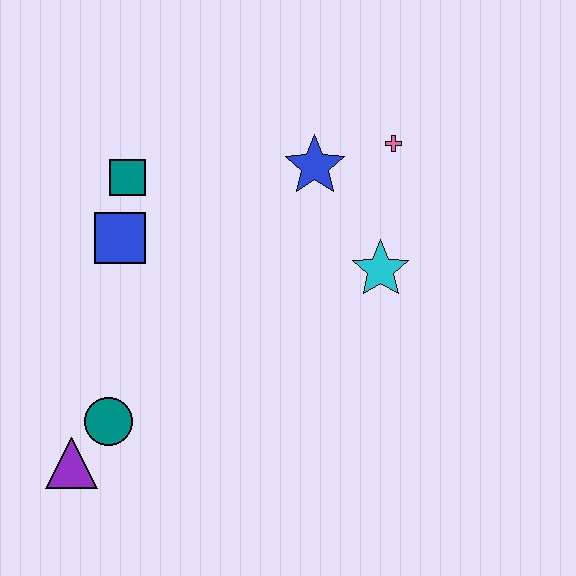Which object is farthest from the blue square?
The pink cross is farthest from the blue square.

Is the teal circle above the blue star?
No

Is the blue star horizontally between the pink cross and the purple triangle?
Yes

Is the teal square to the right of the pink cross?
No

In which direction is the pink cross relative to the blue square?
The pink cross is to the right of the blue square.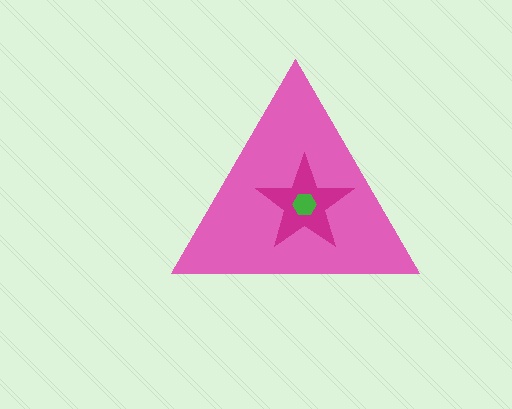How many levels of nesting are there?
3.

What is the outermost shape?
The pink triangle.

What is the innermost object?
The green hexagon.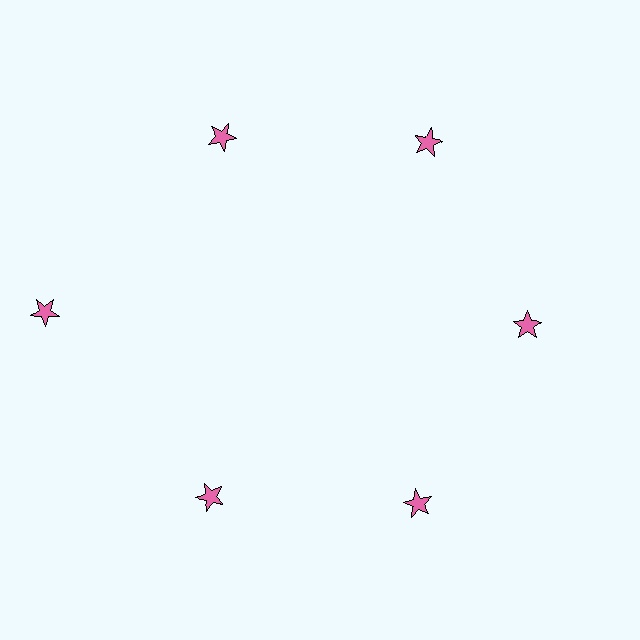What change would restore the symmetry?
The symmetry would be restored by moving it inward, back onto the ring so that all 6 stars sit at equal angles and equal distance from the center.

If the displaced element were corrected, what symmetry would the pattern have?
It would have 6-fold rotational symmetry — the pattern would map onto itself every 60 degrees.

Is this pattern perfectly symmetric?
No. The 6 pink stars are arranged in a ring, but one element near the 9 o'clock position is pushed outward from the center, breaking the 6-fold rotational symmetry.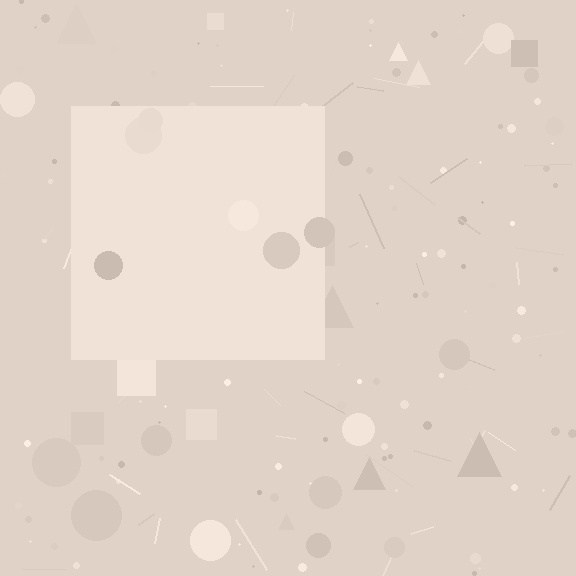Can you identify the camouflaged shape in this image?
The camouflaged shape is a square.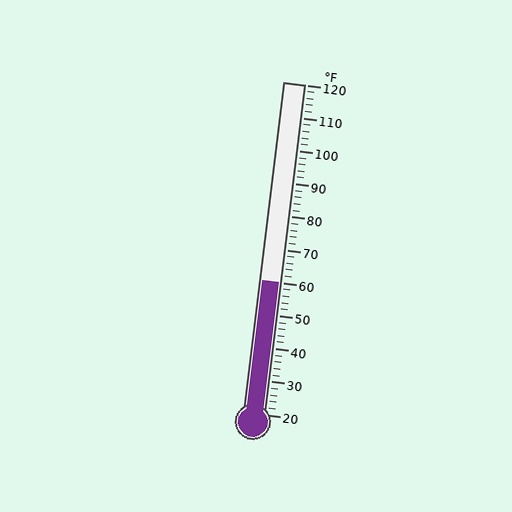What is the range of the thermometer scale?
The thermometer scale ranges from 20°F to 120°F.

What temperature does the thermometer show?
The thermometer shows approximately 60°F.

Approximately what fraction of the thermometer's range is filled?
The thermometer is filled to approximately 40% of its range.